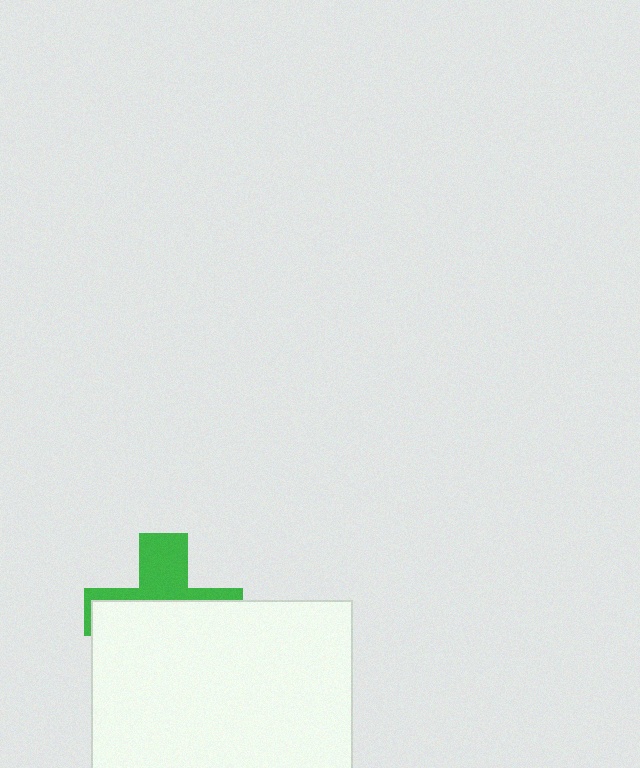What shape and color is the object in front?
The object in front is a white rectangle.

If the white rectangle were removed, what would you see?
You would see the complete green cross.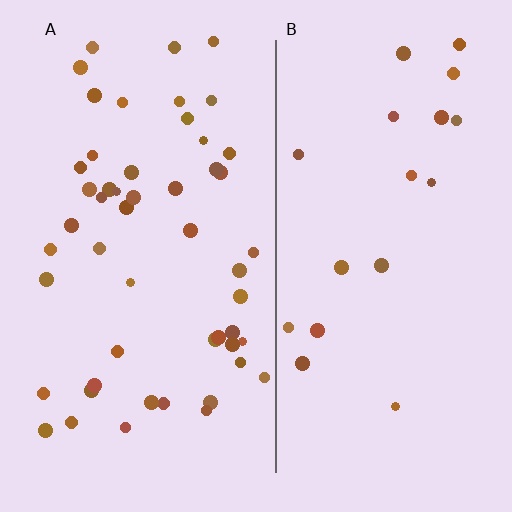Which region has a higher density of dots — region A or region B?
A (the left).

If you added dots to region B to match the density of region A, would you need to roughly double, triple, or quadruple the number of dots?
Approximately triple.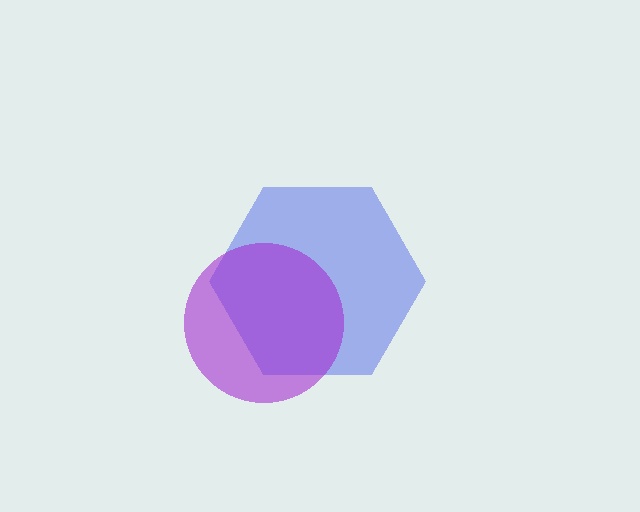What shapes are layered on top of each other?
The layered shapes are: a blue hexagon, a purple circle.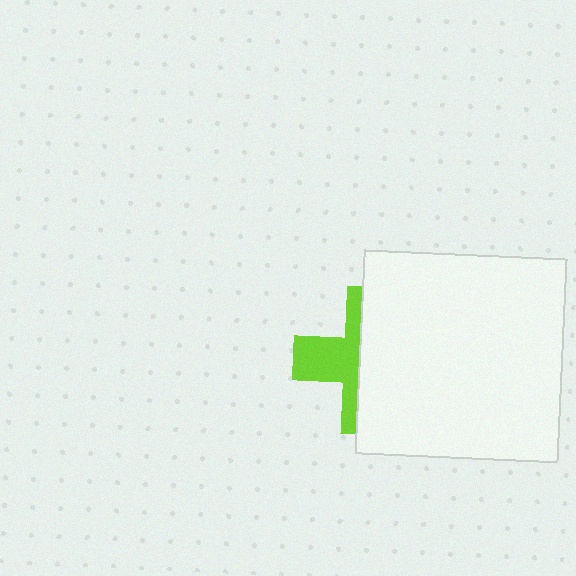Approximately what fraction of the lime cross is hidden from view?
Roughly 61% of the lime cross is hidden behind the white square.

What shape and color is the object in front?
The object in front is a white square.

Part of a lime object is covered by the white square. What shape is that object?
It is a cross.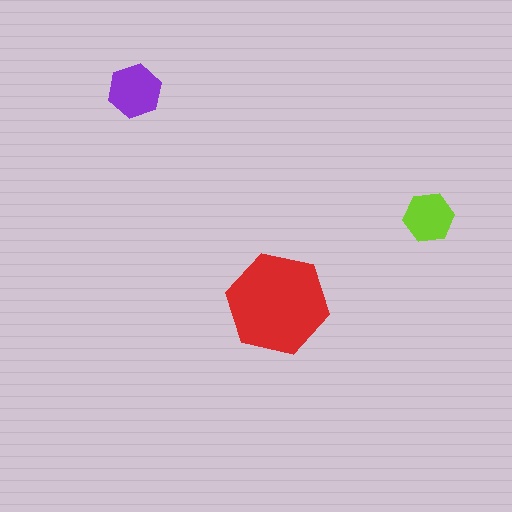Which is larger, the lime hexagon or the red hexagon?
The red one.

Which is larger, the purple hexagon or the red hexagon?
The red one.